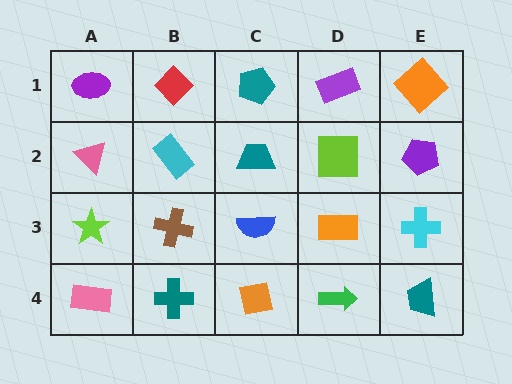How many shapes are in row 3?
5 shapes.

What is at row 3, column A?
A lime star.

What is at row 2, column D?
A lime square.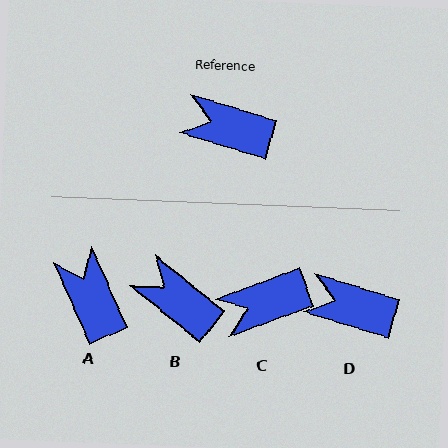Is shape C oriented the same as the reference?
No, it is off by about 37 degrees.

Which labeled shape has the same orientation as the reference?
D.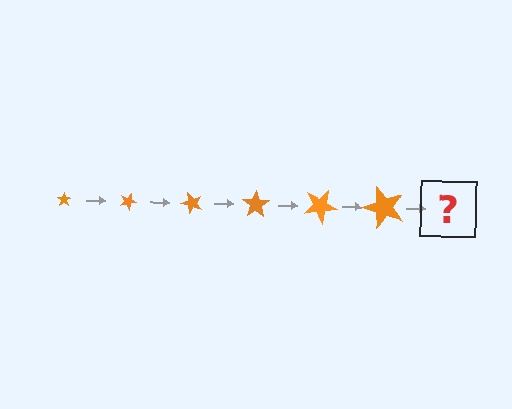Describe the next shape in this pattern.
It should be a star, larger than the previous one and rotated 150 degrees from the start.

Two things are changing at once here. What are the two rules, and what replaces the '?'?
The two rules are that the star grows larger each step and it rotates 25 degrees each step. The '?' should be a star, larger than the previous one and rotated 150 degrees from the start.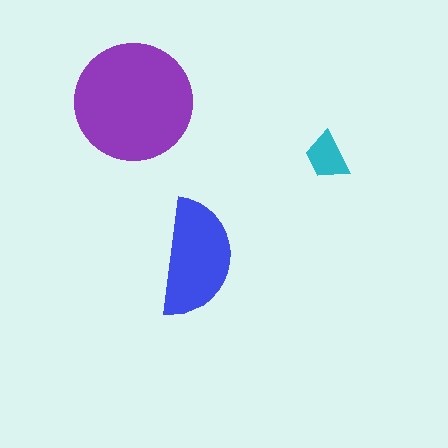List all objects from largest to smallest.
The purple circle, the blue semicircle, the cyan trapezoid.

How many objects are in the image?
There are 3 objects in the image.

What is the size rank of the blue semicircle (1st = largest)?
2nd.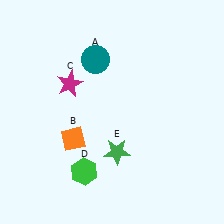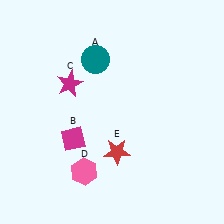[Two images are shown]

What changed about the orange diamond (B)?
In Image 1, B is orange. In Image 2, it changed to magenta.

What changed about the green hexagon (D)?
In Image 1, D is green. In Image 2, it changed to pink.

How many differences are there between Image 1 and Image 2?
There are 3 differences between the two images.